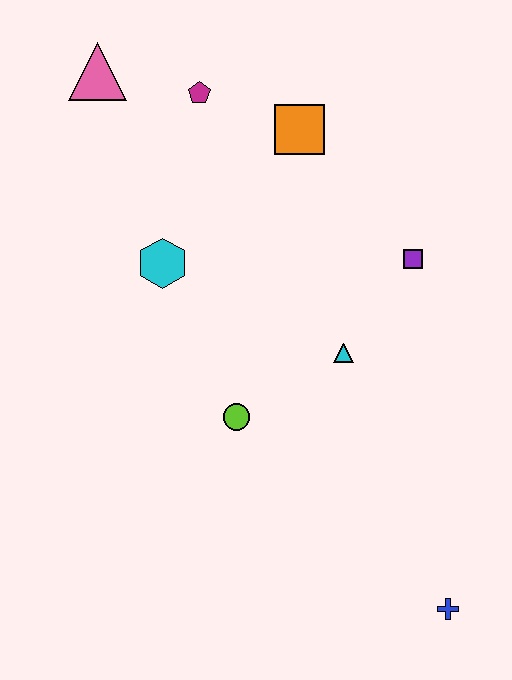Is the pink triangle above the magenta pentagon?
Yes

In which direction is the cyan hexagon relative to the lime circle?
The cyan hexagon is above the lime circle.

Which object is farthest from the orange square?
The blue cross is farthest from the orange square.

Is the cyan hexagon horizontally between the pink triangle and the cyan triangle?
Yes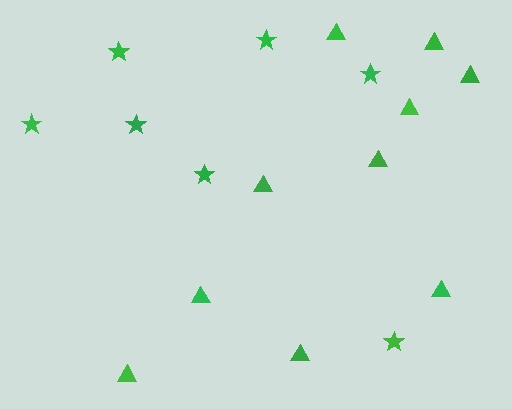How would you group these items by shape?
There are 2 groups: one group of stars (7) and one group of triangles (10).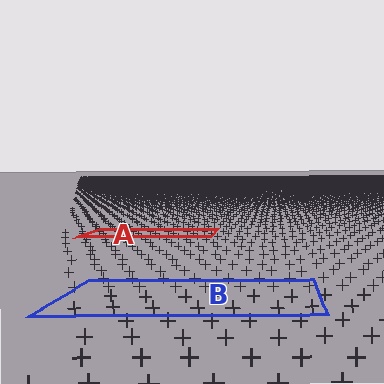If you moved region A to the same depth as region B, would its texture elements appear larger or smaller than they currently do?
They would appear larger. At a closer depth, the same texture elements are projected at a bigger on-screen size.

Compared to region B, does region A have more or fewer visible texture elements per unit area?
Region A has more texture elements per unit area — they are packed more densely because it is farther away.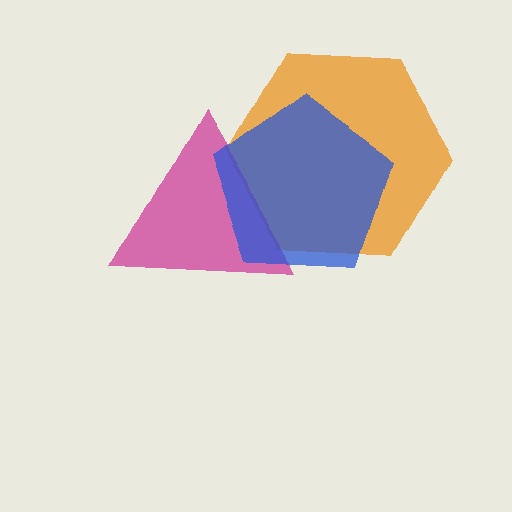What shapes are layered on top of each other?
The layered shapes are: an orange hexagon, a magenta triangle, a blue pentagon.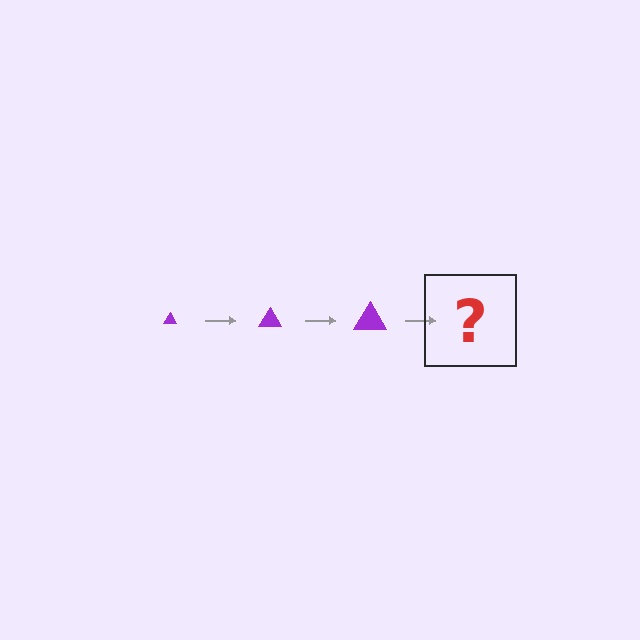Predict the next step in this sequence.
The next step is a purple triangle, larger than the previous one.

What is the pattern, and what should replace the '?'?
The pattern is that the triangle gets progressively larger each step. The '?' should be a purple triangle, larger than the previous one.